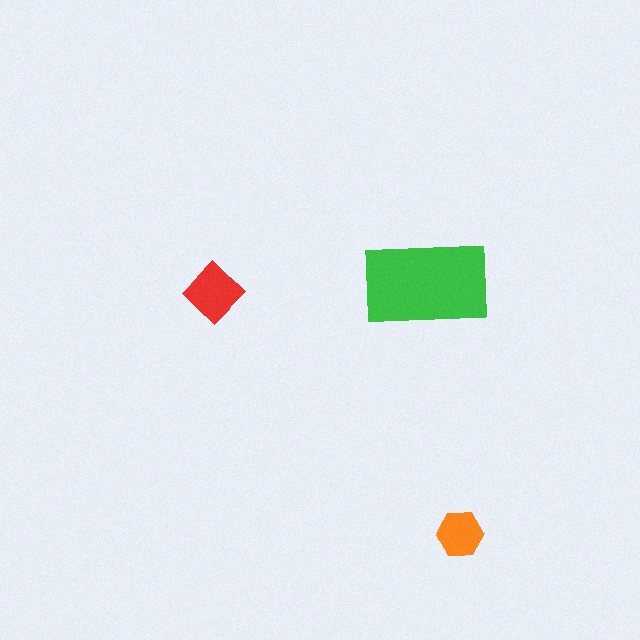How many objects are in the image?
There are 3 objects in the image.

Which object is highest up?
The green rectangle is topmost.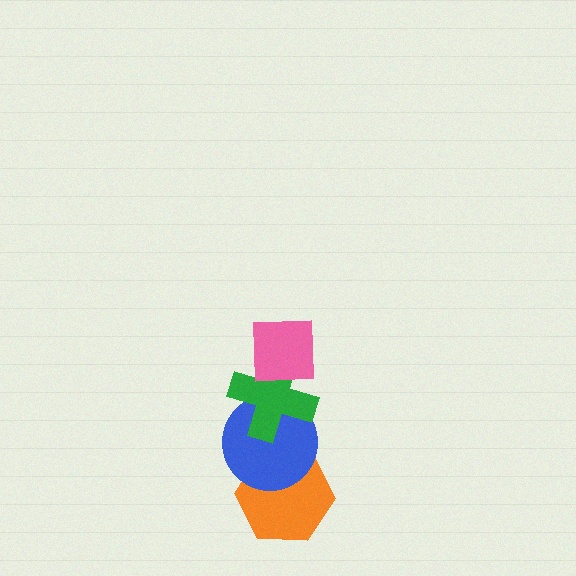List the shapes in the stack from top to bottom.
From top to bottom: the pink square, the green cross, the blue circle, the orange hexagon.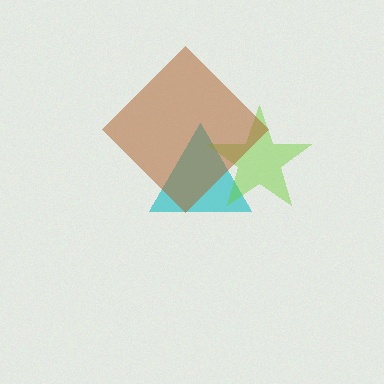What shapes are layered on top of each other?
The layered shapes are: a cyan triangle, a lime star, a brown diamond.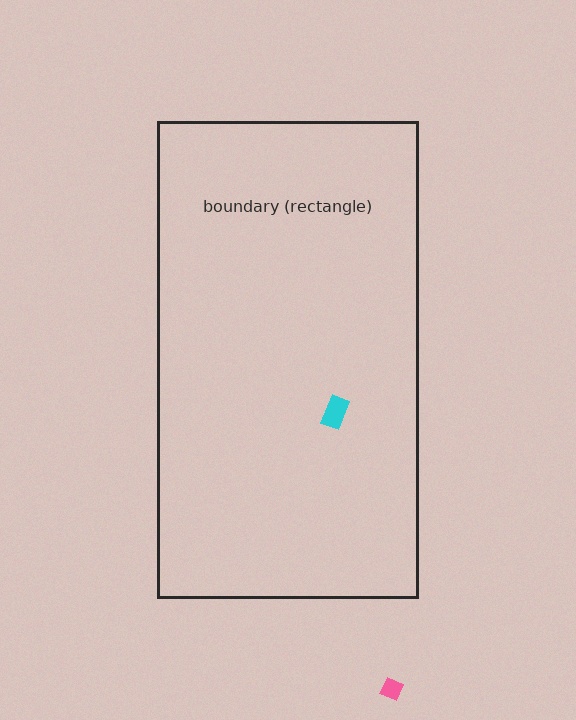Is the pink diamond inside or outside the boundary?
Outside.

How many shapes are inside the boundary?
1 inside, 1 outside.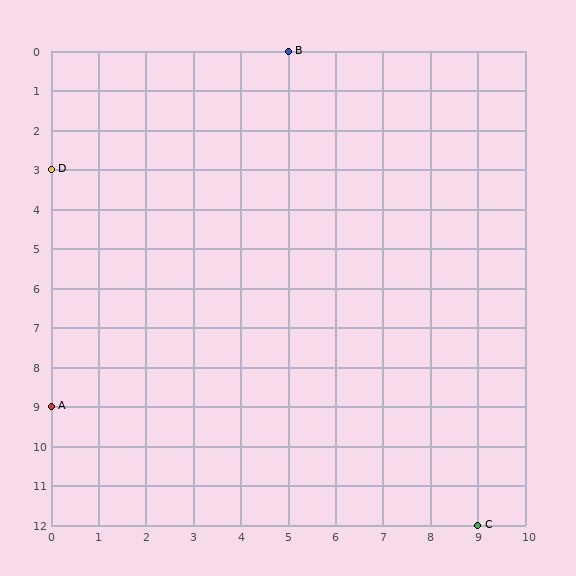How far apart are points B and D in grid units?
Points B and D are 5 columns and 3 rows apart (about 5.8 grid units diagonally).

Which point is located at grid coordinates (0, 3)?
Point D is at (0, 3).